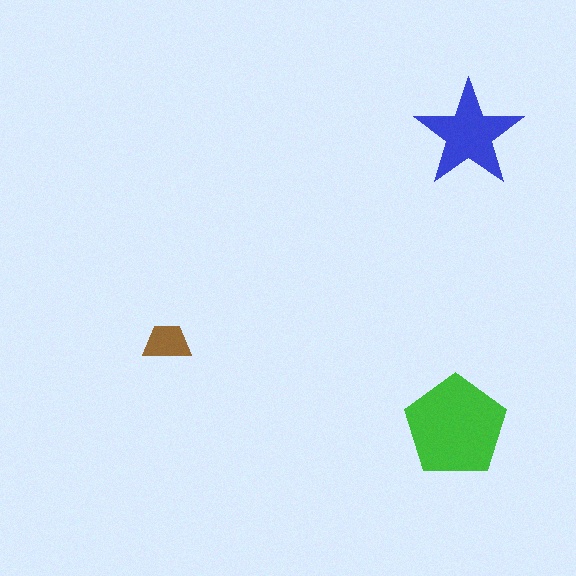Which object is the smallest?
The brown trapezoid.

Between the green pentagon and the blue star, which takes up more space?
The green pentagon.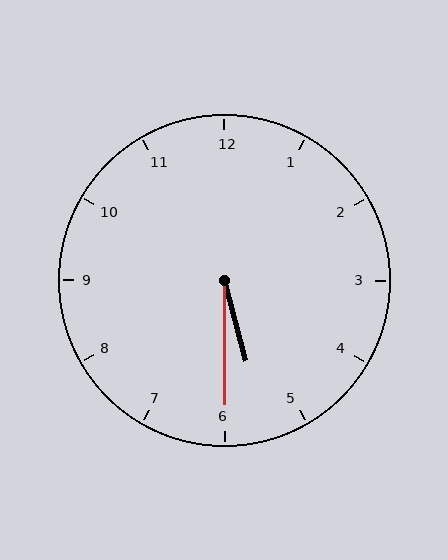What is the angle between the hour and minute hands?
Approximately 15 degrees.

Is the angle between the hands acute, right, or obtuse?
It is acute.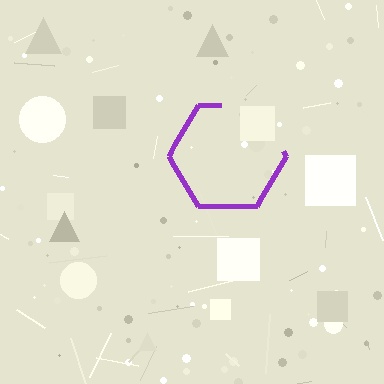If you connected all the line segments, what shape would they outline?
They would outline a hexagon.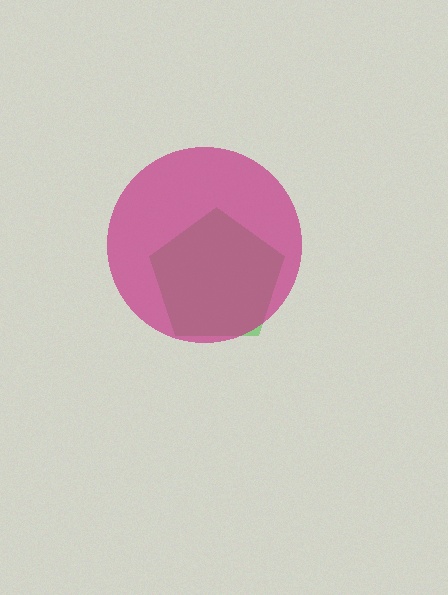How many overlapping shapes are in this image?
There are 2 overlapping shapes in the image.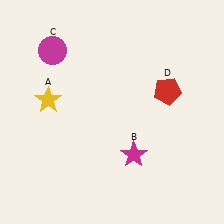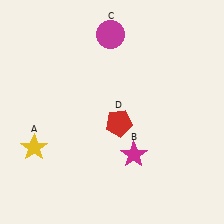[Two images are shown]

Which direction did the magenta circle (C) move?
The magenta circle (C) moved right.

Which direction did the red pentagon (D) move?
The red pentagon (D) moved left.